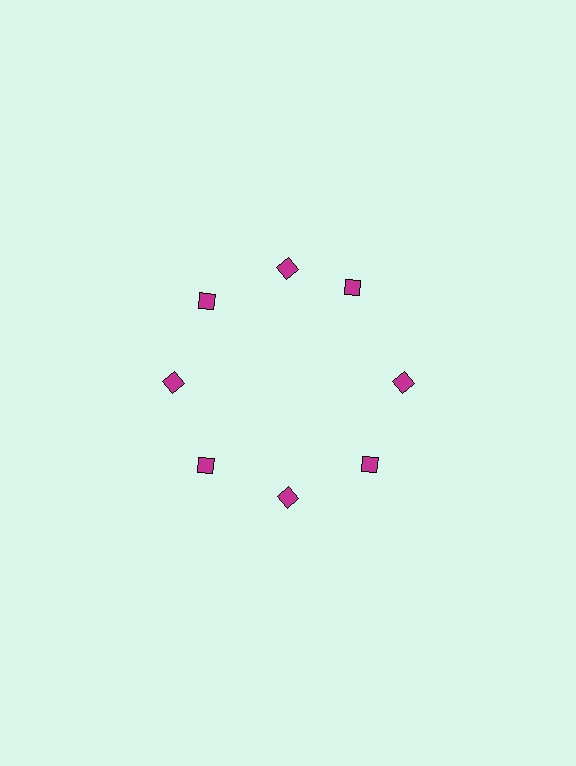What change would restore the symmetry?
The symmetry would be restored by rotating it back into even spacing with its neighbors so that all 8 diamonds sit at equal angles and equal distance from the center.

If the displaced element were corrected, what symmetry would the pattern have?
It would have 8-fold rotational symmetry — the pattern would map onto itself every 45 degrees.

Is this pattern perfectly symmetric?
No. The 8 magenta diamonds are arranged in a ring, but one element near the 2 o'clock position is rotated out of alignment along the ring, breaking the 8-fold rotational symmetry.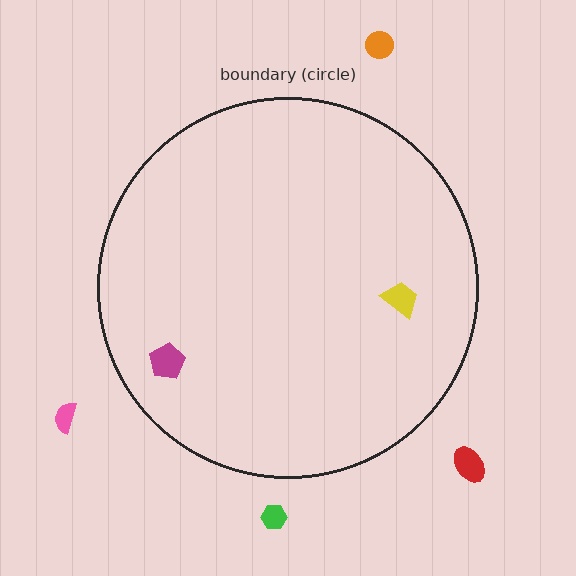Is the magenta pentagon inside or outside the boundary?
Inside.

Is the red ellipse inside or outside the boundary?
Outside.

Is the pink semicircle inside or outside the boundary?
Outside.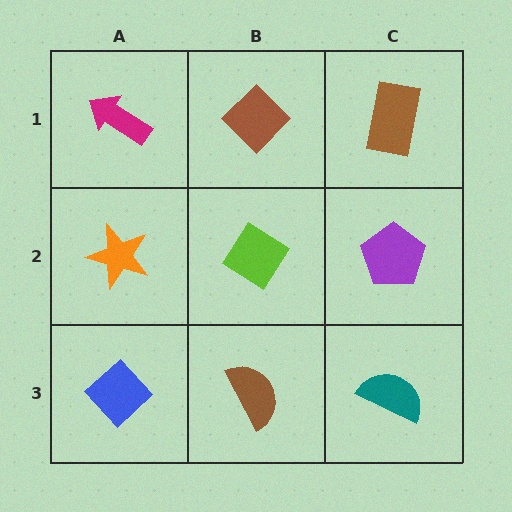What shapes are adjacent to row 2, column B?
A brown diamond (row 1, column B), a brown semicircle (row 3, column B), an orange star (row 2, column A), a purple pentagon (row 2, column C).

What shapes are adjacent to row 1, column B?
A lime diamond (row 2, column B), a magenta arrow (row 1, column A), a brown rectangle (row 1, column C).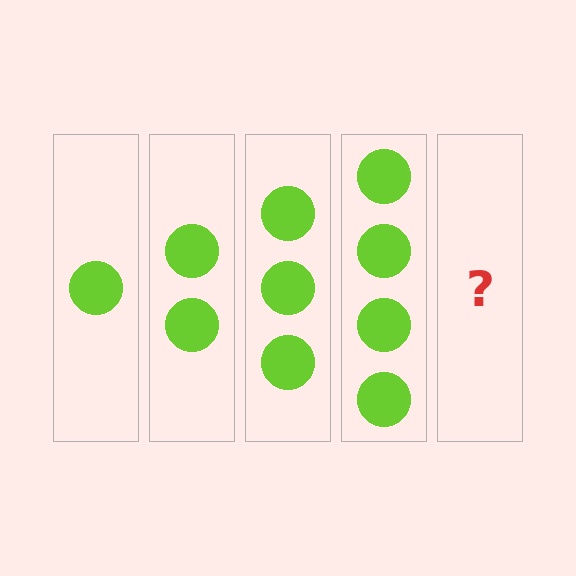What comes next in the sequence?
The next element should be 5 circles.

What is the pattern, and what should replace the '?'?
The pattern is that each step adds one more circle. The '?' should be 5 circles.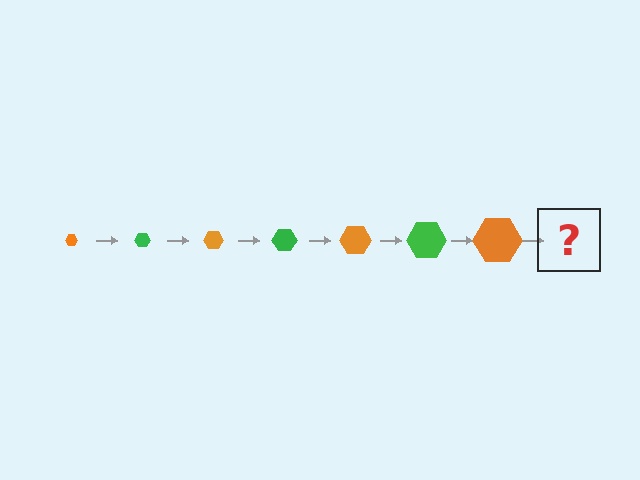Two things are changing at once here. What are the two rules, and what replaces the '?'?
The two rules are that the hexagon grows larger each step and the color cycles through orange and green. The '?' should be a green hexagon, larger than the previous one.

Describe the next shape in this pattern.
It should be a green hexagon, larger than the previous one.